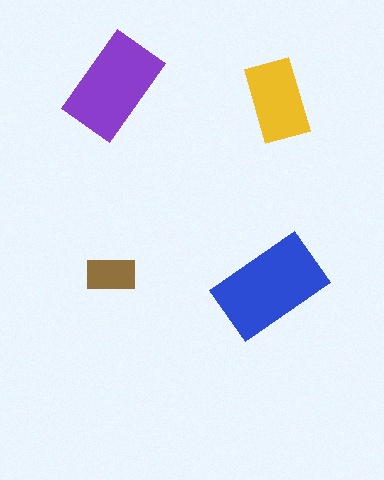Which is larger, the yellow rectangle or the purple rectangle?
The purple one.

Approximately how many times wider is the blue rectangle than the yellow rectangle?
About 1.5 times wider.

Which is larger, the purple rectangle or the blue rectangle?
The blue one.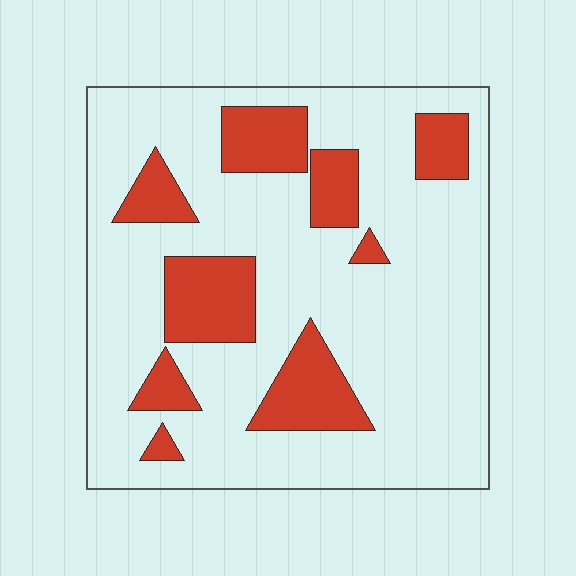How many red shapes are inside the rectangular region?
9.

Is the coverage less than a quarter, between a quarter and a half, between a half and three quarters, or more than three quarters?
Less than a quarter.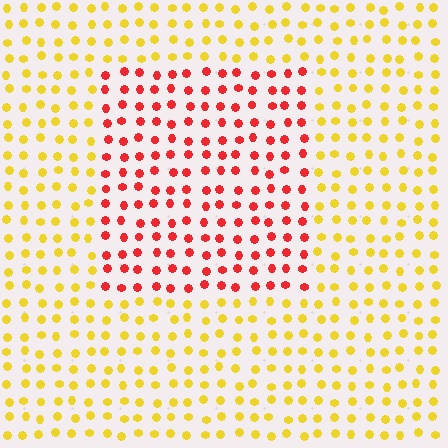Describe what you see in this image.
The image is filled with small yellow elements in a uniform arrangement. A rectangle-shaped region is visible where the elements are tinted to a slightly different hue, forming a subtle color boundary.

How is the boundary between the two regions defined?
The boundary is defined purely by a slight shift in hue (about 55 degrees). Spacing, size, and orientation are identical on both sides.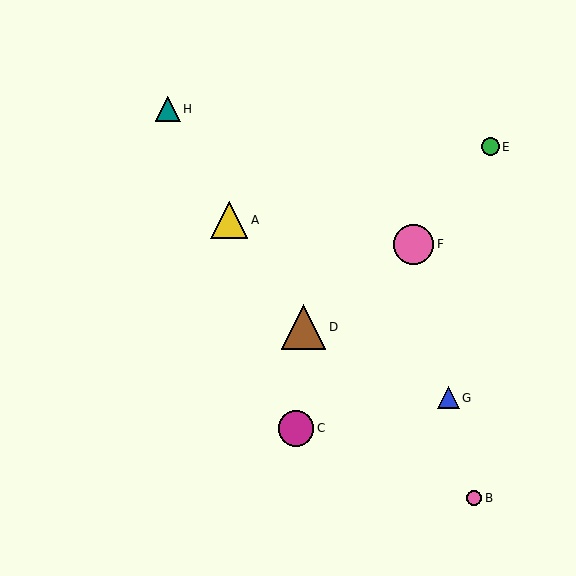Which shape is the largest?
The brown triangle (labeled D) is the largest.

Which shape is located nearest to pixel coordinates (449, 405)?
The blue triangle (labeled G) at (448, 398) is nearest to that location.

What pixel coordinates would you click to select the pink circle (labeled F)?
Click at (414, 244) to select the pink circle F.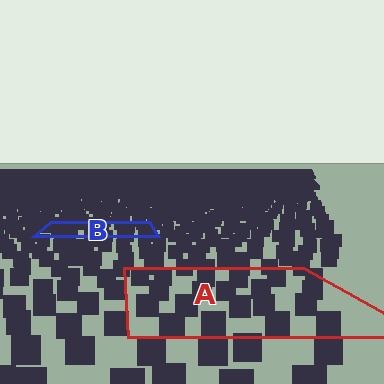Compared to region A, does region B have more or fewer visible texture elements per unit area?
Region B has more texture elements per unit area — they are packed more densely because it is farther away.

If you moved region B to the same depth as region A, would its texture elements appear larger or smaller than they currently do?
They would appear larger. At a closer depth, the same texture elements are projected at a bigger on-screen size.